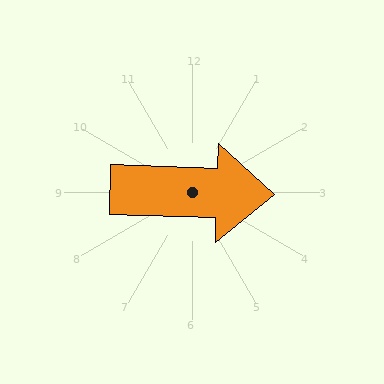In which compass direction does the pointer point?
East.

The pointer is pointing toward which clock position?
Roughly 3 o'clock.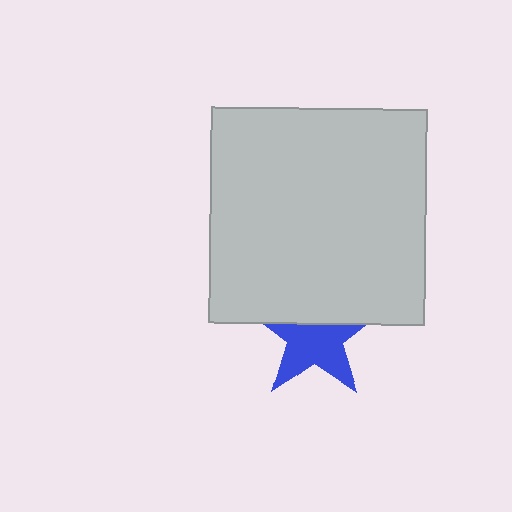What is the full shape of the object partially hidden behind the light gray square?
The partially hidden object is a blue star.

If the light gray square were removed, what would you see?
You would see the complete blue star.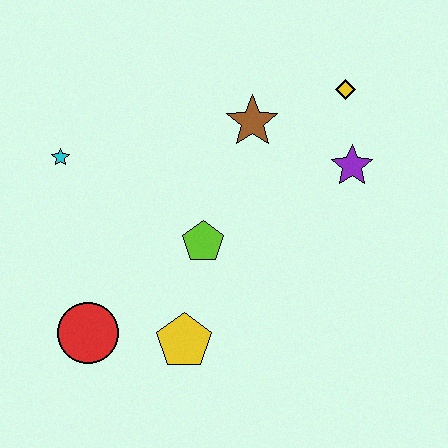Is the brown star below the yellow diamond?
Yes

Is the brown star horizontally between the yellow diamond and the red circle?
Yes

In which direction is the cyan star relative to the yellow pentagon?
The cyan star is above the yellow pentagon.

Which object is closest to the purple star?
The yellow diamond is closest to the purple star.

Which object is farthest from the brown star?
The red circle is farthest from the brown star.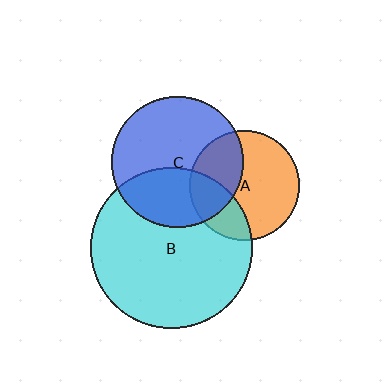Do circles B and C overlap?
Yes.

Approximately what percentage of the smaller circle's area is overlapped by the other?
Approximately 35%.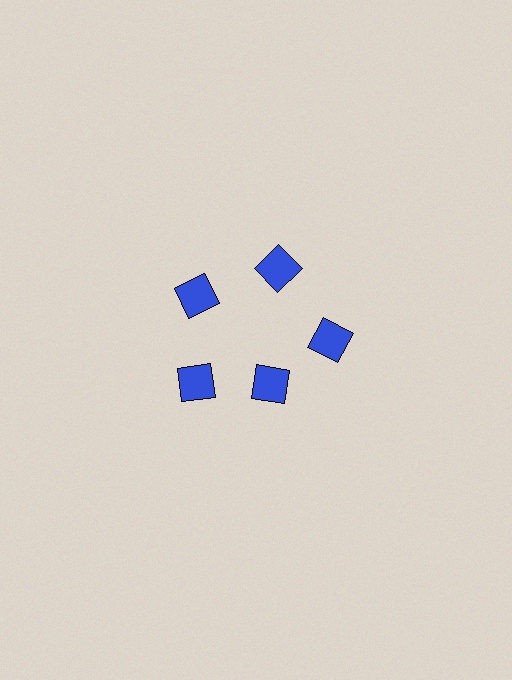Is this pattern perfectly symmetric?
No. The 5 blue diamonds are arranged in a ring, but one element near the 5 o'clock position is pulled inward toward the center, breaking the 5-fold rotational symmetry.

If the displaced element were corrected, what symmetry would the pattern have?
It would have 5-fold rotational symmetry — the pattern would map onto itself every 72 degrees.